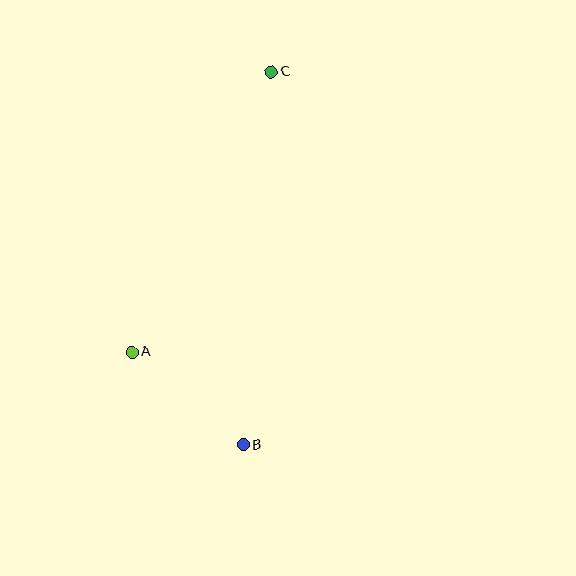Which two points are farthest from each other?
Points B and C are farthest from each other.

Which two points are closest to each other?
Points A and B are closest to each other.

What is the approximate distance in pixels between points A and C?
The distance between A and C is approximately 313 pixels.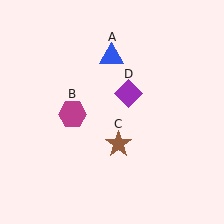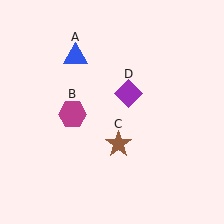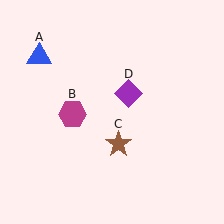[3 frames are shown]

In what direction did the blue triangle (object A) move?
The blue triangle (object A) moved left.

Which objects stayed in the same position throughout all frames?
Magenta hexagon (object B) and brown star (object C) and purple diamond (object D) remained stationary.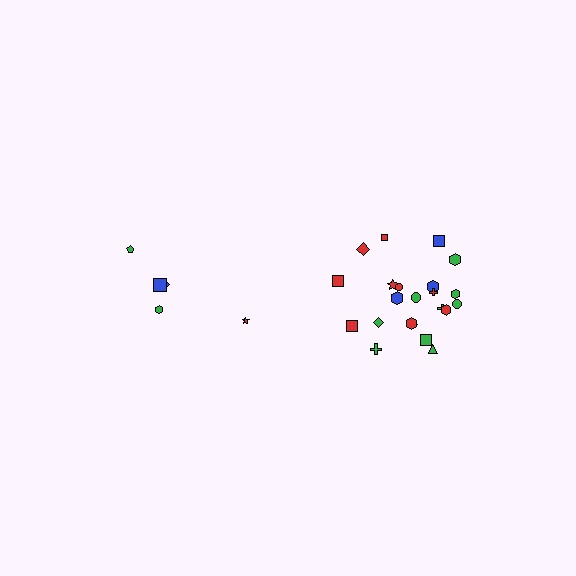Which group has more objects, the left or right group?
The right group.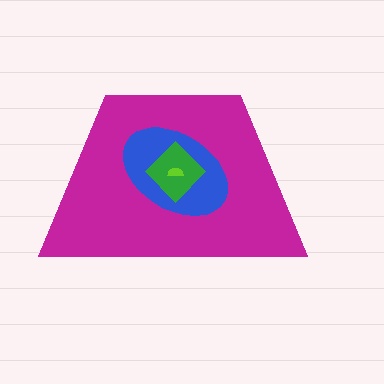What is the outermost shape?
The magenta trapezoid.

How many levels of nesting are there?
4.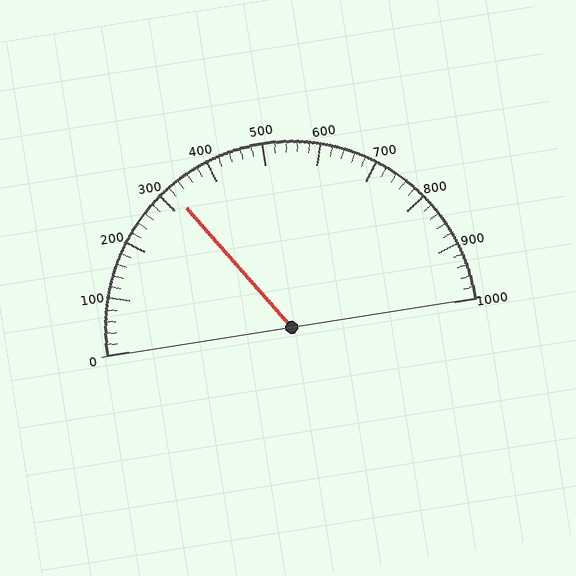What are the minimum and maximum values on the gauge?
The gauge ranges from 0 to 1000.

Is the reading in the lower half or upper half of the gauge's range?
The reading is in the lower half of the range (0 to 1000).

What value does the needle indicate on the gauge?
The needle indicates approximately 320.